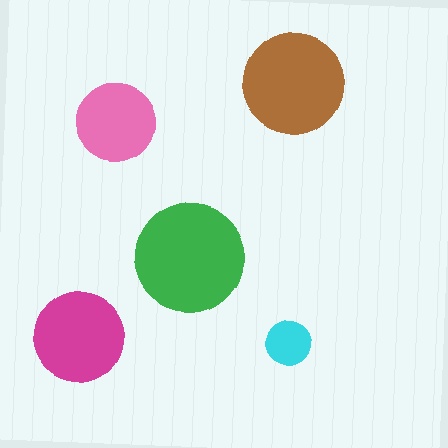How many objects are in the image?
There are 5 objects in the image.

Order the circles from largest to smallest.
the green one, the brown one, the magenta one, the pink one, the cyan one.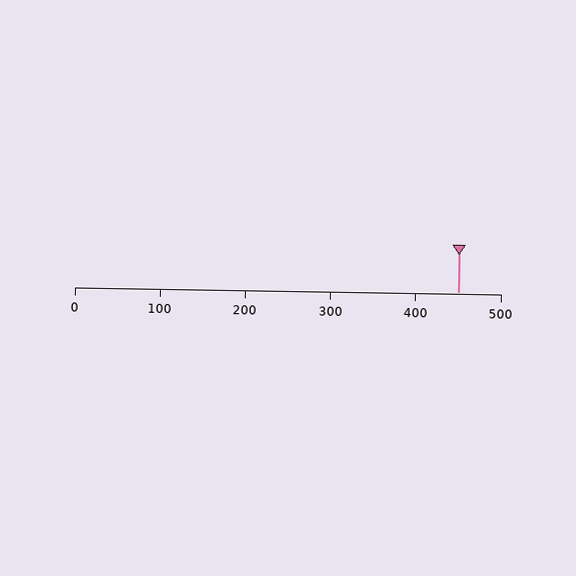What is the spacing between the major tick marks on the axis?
The major ticks are spaced 100 apart.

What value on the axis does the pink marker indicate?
The marker indicates approximately 450.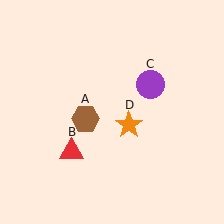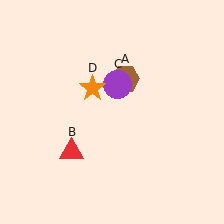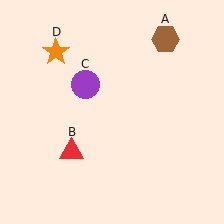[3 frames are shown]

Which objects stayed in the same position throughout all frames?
Red triangle (object B) remained stationary.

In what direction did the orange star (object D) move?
The orange star (object D) moved up and to the left.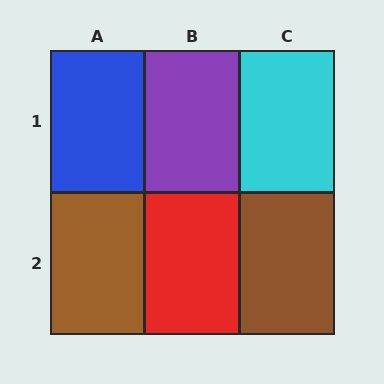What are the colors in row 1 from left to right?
Blue, purple, cyan.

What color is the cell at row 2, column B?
Red.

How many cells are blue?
1 cell is blue.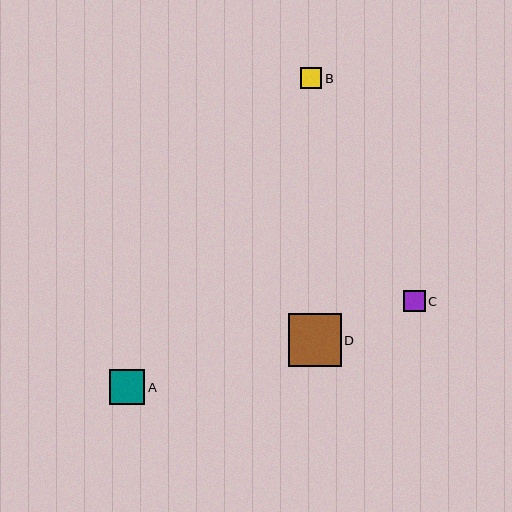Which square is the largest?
Square D is the largest with a size of approximately 52 pixels.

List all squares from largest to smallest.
From largest to smallest: D, A, C, B.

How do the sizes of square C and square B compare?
Square C and square B are approximately the same size.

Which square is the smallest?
Square B is the smallest with a size of approximately 21 pixels.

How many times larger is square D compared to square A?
Square D is approximately 1.5 times the size of square A.